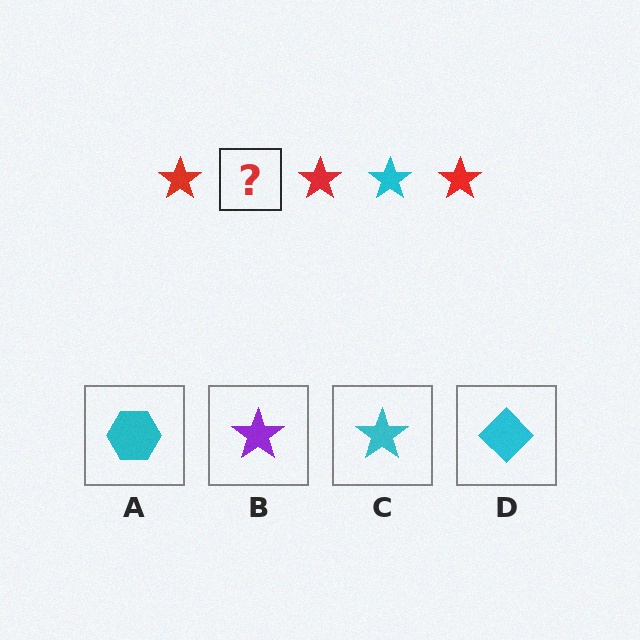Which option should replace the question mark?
Option C.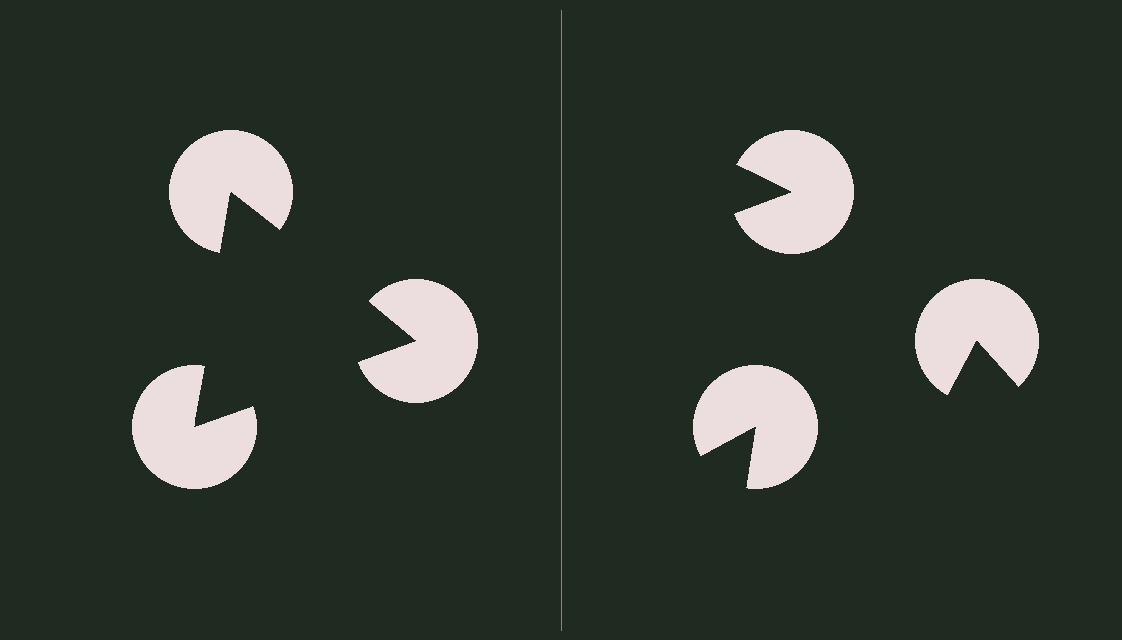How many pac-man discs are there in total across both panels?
6 — 3 on each side.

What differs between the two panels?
The pac-man discs are positioned identically on both sides; only the wedge orientations differ. On the left they align to a triangle; on the right they are misaligned.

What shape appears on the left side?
An illusory triangle.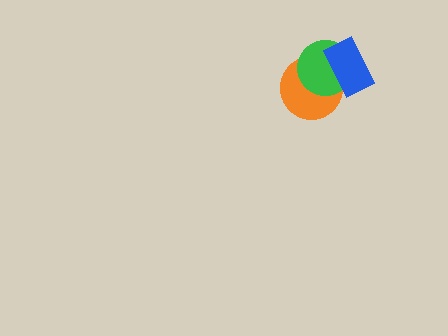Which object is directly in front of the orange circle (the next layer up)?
The green circle is directly in front of the orange circle.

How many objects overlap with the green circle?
2 objects overlap with the green circle.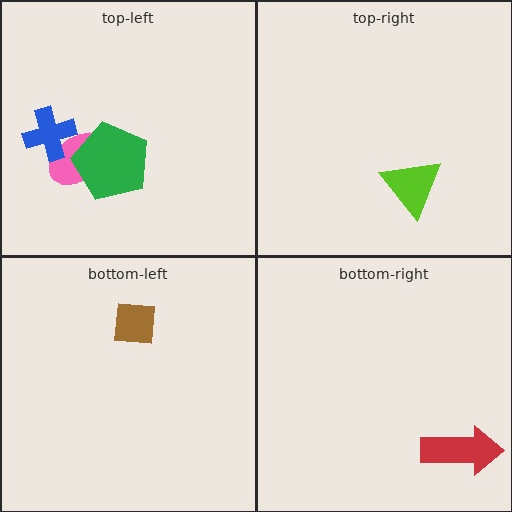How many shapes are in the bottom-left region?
1.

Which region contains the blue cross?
The top-left region.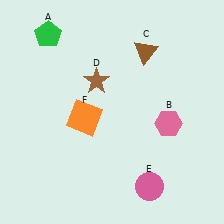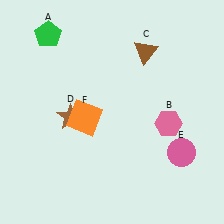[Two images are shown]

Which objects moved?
The objects that moved are: the brown star (D), the pink circle (E).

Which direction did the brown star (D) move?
The brown star (D) moved down.